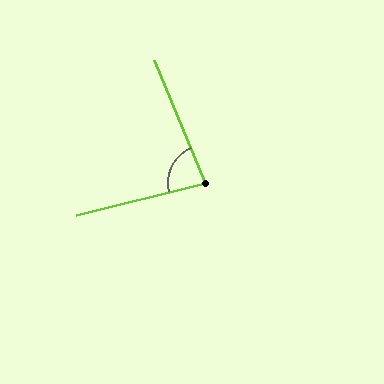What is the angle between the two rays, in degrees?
Approximately 81 degrees.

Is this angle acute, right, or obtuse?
It is acute.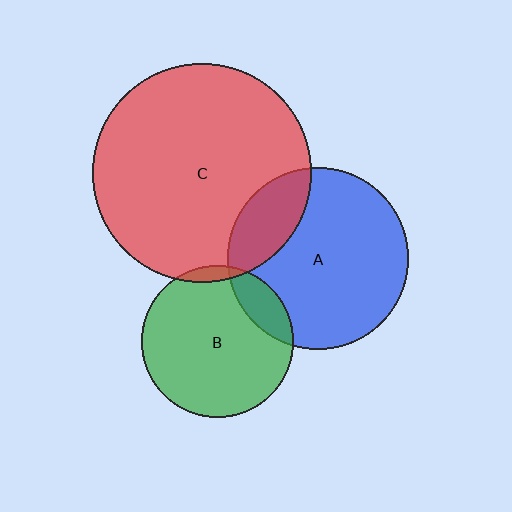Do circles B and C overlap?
Yes.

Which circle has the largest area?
Circle C (red).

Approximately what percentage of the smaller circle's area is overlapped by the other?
Approximately 5%.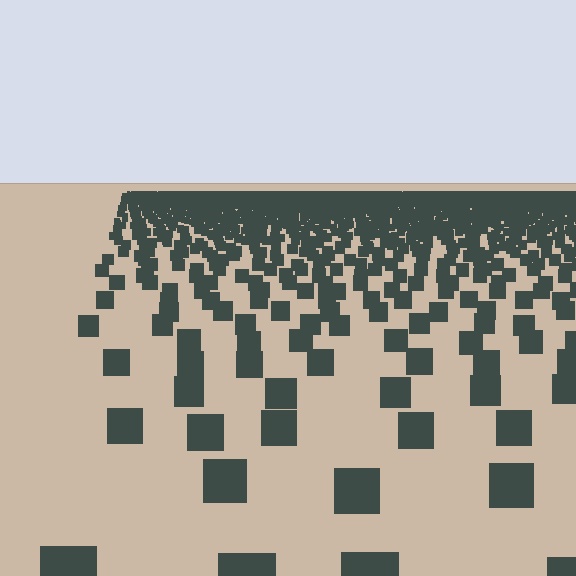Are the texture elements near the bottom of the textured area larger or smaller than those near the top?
Larger. Near the bottom, elements are closer to the viewer and appear at a bigger on-screen size.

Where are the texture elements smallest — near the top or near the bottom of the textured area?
Near the top.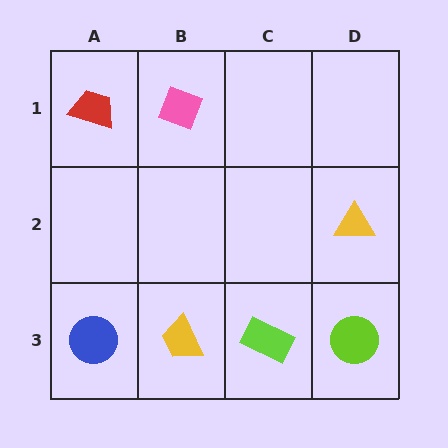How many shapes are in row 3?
4 shapes.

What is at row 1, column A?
A red trapezoid.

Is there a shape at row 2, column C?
No, that cell is empty.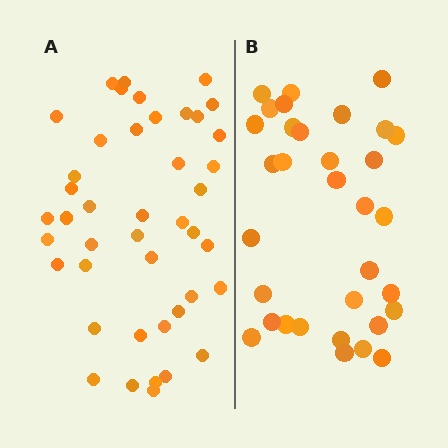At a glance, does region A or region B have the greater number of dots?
Region A (the left region) has more dots.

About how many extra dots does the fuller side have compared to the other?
Region A has roughly 10 or so more dots than region B.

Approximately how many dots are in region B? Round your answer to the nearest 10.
About 30 dots. (The exact count is 33, which rounds to 30.)